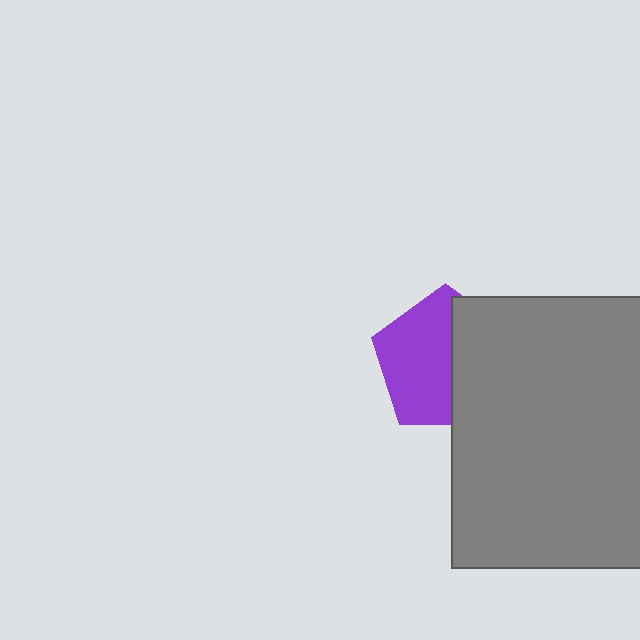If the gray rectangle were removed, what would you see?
You would see the complete purple pentagon.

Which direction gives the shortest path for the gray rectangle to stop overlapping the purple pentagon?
Moving right gives the shortest separation.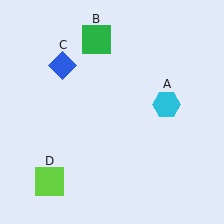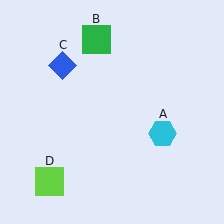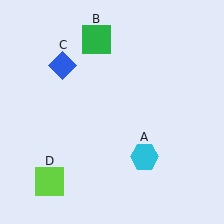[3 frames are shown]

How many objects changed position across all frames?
1 object changed position: cyan hexagon (object A).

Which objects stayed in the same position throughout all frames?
Green square (object B) and blue diamond (object C) and lime square (object D) remained stationary.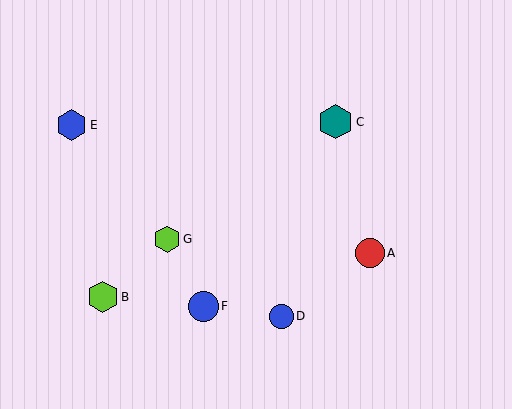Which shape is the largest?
The teal hexagon (labeled C) is the largest.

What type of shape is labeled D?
Shape D is a blue circle.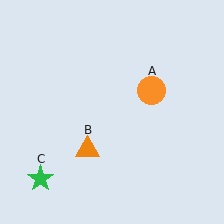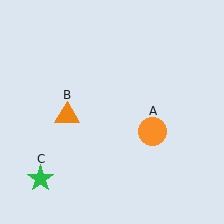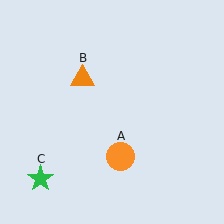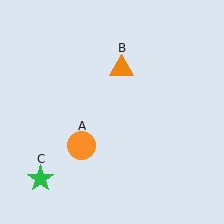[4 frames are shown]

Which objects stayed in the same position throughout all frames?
Green star (object C) remained stationary.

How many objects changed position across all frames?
2 objects changed position: orange circle (object A), orange triangle (object B).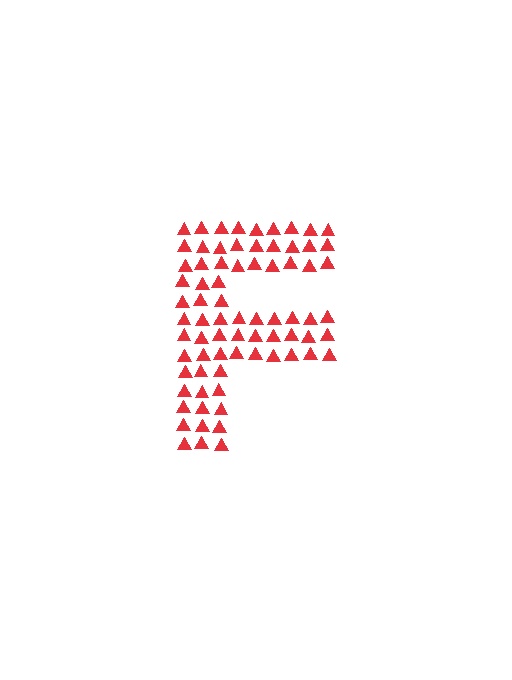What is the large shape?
The large shape is the letter F.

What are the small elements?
The small elements are triangles.